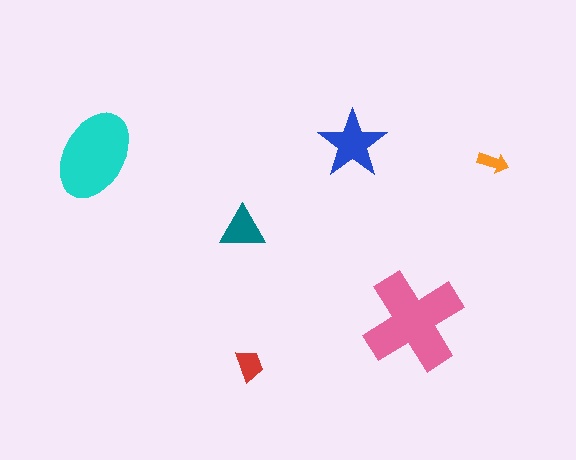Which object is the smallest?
The orange arrow.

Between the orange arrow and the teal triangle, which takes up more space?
The teal triangle.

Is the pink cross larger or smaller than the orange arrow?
Larger.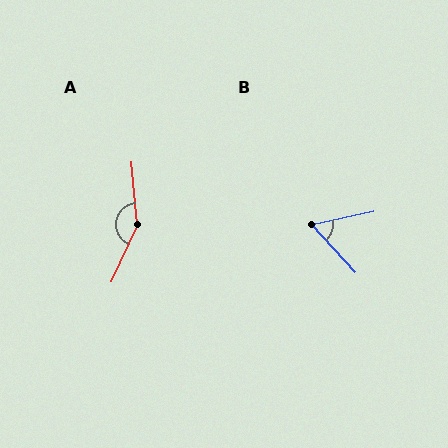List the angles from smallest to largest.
B (60°), A (150°).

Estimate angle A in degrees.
Approximately 150 degrees.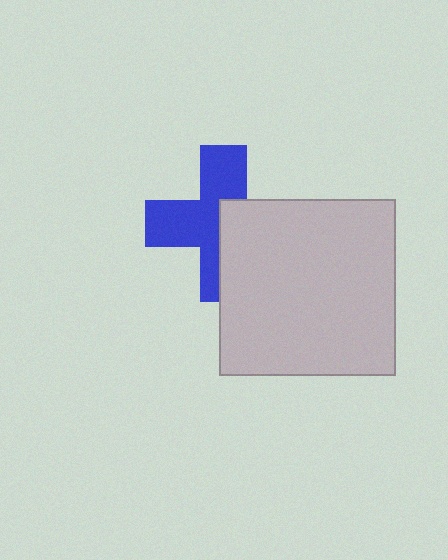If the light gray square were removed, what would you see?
You would see the complete blue cross.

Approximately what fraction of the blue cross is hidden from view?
Roughly 43% of the blue cross is hidden behind the light gray square.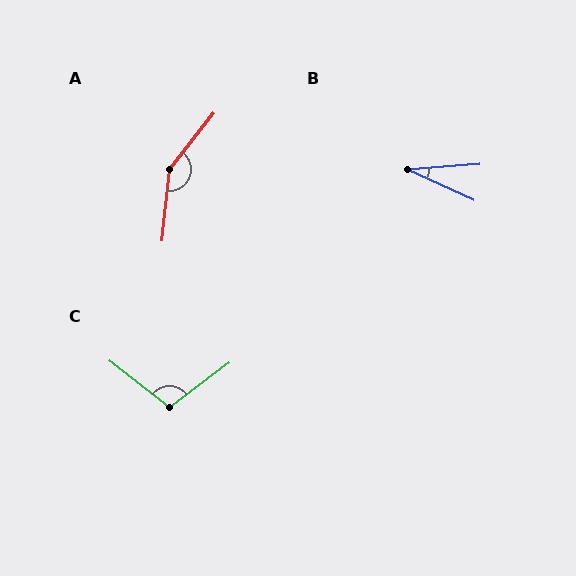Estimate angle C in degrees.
Approximately 105 degrees.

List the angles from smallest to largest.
B (29°), C (105°), A (148°).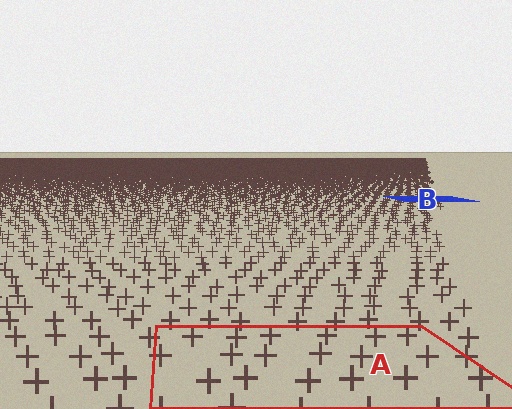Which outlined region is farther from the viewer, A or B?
Region B is farther from the viewer — the texture elements inside it appear smaller and more densely packed.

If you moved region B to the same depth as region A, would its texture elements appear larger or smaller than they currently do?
They would appear larger. At a closer depth, the same texture elements are projected at a bigger on-screen size.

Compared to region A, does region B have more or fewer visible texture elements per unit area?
Region B has more texture elements per unit area — they are packed more densely because it is farther away.